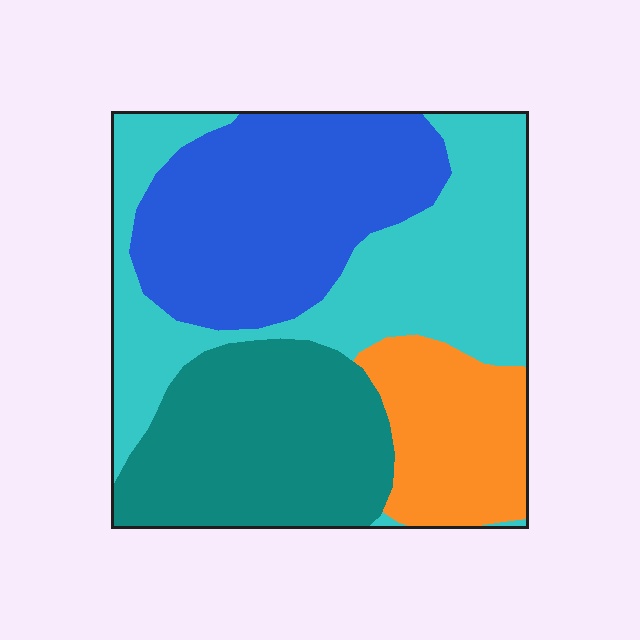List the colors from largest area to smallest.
From largest to smallest: cyan, blue, teal, orange.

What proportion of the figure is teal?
Teal takes up about one quarter (1/4) of the figure.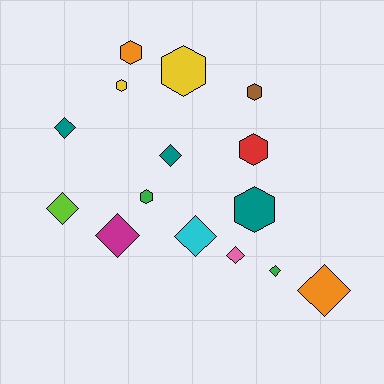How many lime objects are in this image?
There is 1 lime object.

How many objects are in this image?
There are 15 objects.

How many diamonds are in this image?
There are 8 diamonds.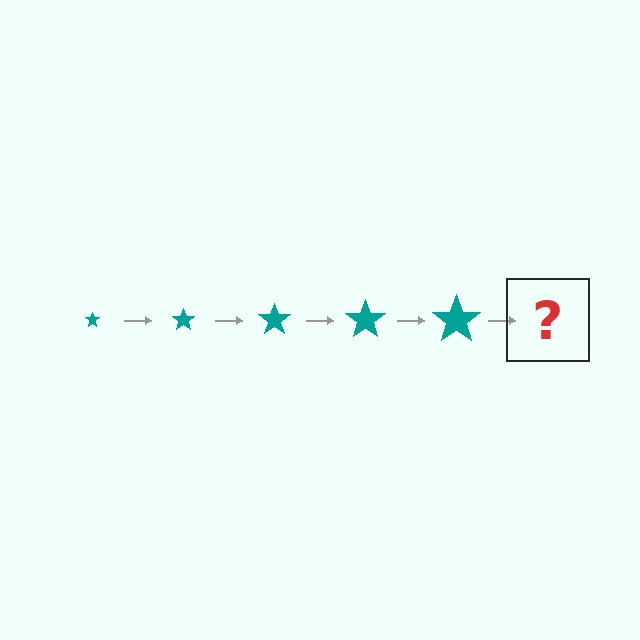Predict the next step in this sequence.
The next step is a teal star, larger than the previous one.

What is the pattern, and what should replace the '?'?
The pattern is that the star gets progressively larger each step. The '?' should be a teal star, larger than the previous one.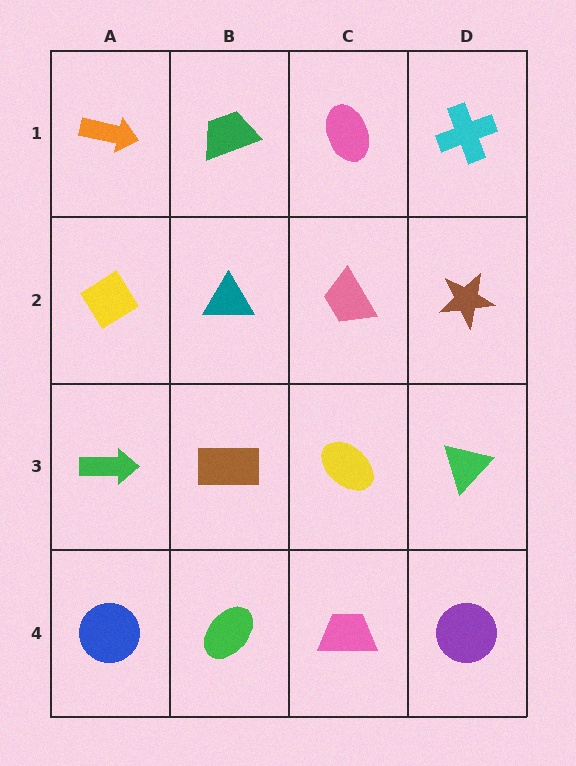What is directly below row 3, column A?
A blue circle.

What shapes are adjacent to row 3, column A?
A yellow diamond (row 2, column A), a blue circle (row 4, column A), a brown rectangle (row 3, column B).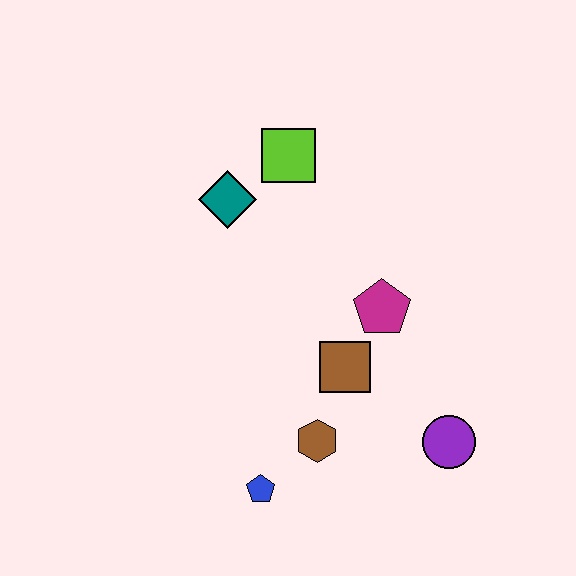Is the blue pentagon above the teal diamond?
No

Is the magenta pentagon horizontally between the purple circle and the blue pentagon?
Yes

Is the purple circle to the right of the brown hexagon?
Yes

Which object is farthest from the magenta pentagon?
The blue pentagon is farthest from the magenta pentagon.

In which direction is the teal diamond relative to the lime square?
The teal diamond is to the left of the lime square.